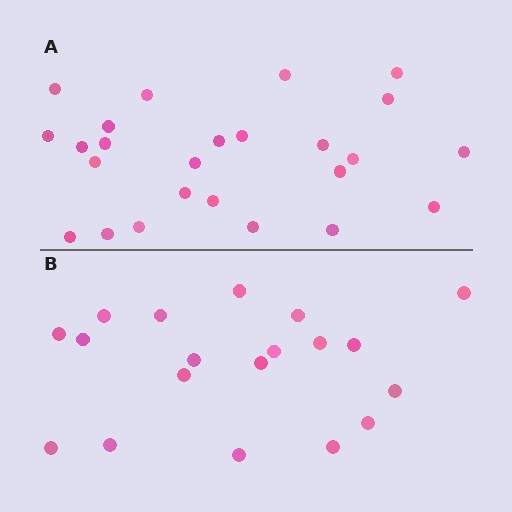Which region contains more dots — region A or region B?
Region A (the top region) has more dots.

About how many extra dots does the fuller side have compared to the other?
Region A has about 6 more dots than region B.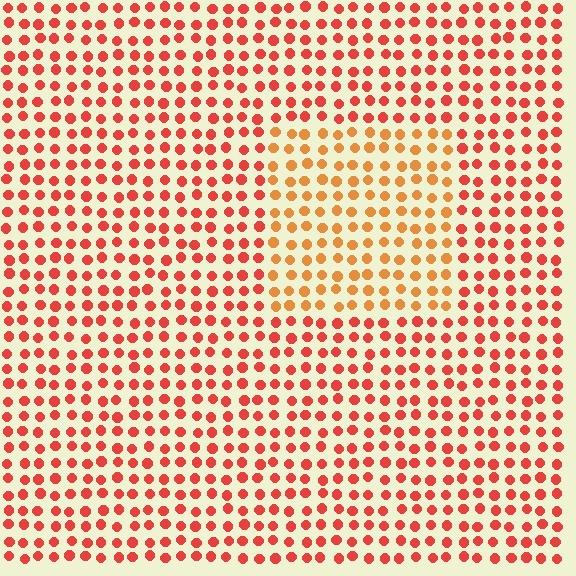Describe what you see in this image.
The image is filled with small red elements in a uniform arrangement. A rectangle-shaped region is visible where the elements are tinted to a slightly different hue, forming a subtle color boundary.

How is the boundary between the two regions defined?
The boundary is defined purely by a slight shift in hue (about 28 degrees). Spacing, size, and orientation are identical on both sides.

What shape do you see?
I see a rectangle.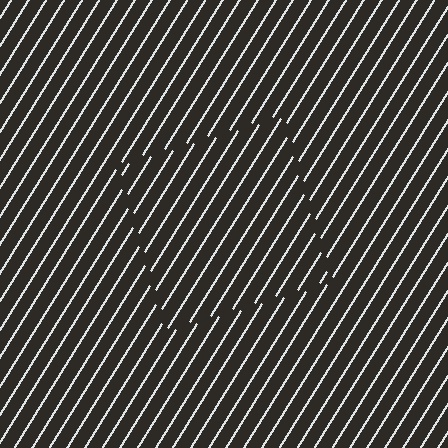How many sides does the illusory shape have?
4 sides — the line-ends trace a square.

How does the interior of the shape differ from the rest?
The interior of the shape contains the same grating, shifted by half a period — the contour is defined by the phase discontinuity where line-ends from the inner and outer gratings abut.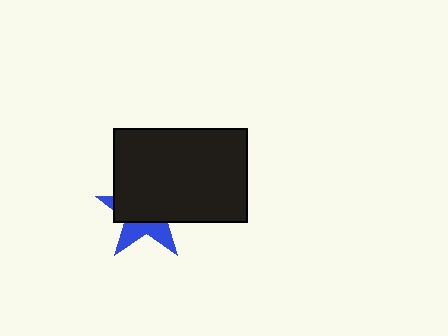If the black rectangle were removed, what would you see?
You would see the complete blue star.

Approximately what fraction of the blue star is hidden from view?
Roughly 65% of the blue star is hidden behind the black rectangle.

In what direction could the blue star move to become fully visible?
The blue star could move down. That would shift it out from behind the black rectangle entirely.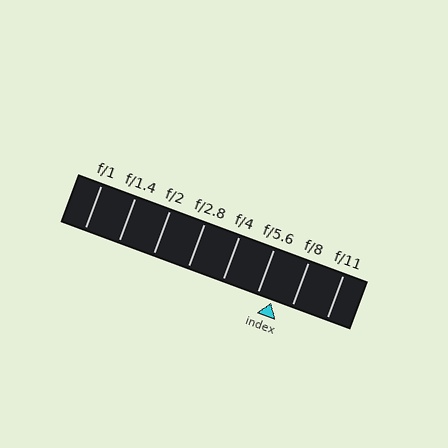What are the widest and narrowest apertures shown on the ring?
The widest aperture shown is f/1 and the narrowest is f/11.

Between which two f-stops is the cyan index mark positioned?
The index mark is between f/5.6 and f/8.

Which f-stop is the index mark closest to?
The index mark is closest to f/5.6.